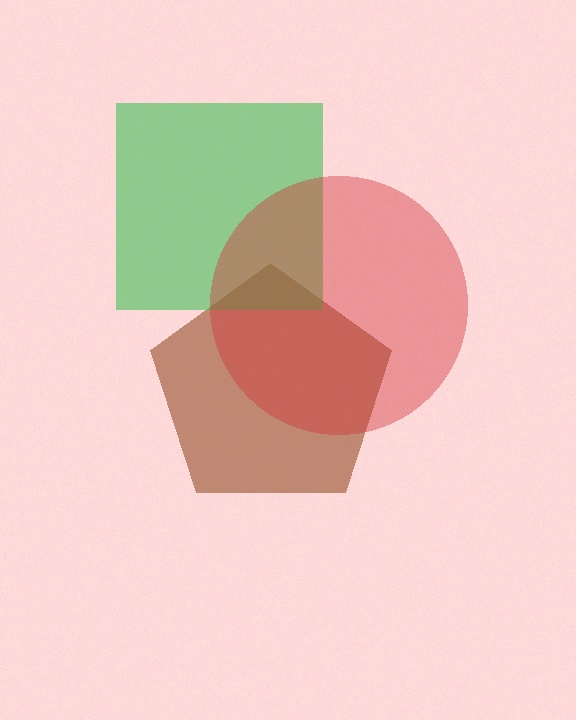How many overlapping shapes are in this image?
There are 3 overlapping shapes in the image.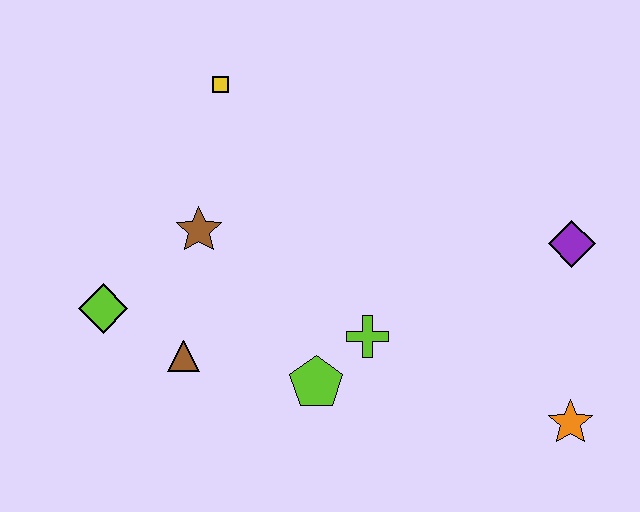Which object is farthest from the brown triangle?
The purple diamond is farthest from the brown triangle.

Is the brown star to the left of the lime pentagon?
Yes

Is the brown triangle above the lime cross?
No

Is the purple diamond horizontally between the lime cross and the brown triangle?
No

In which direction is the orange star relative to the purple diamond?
The orange star is below the purple diamond.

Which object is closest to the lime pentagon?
The lime cross is closest to the lime pentagon.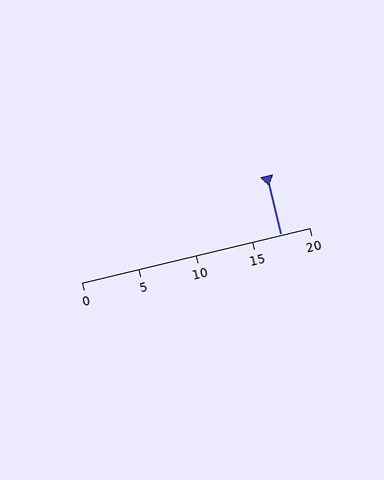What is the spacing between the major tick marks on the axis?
The major ticks are spaced 5 apart.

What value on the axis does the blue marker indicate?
The marker indicates approximately 17.5.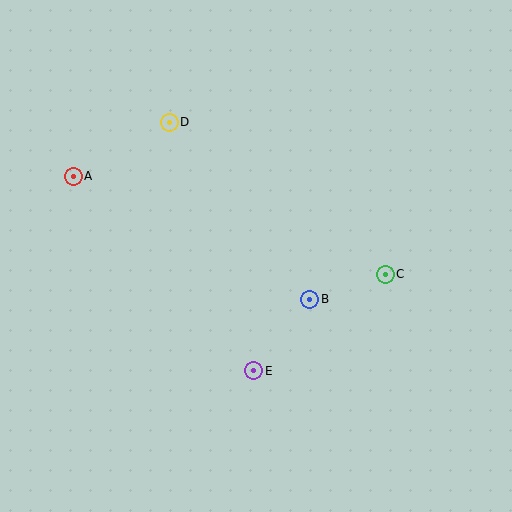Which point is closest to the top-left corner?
Point A is closest to the top-left corner.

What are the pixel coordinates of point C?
Point C is at (385, 274).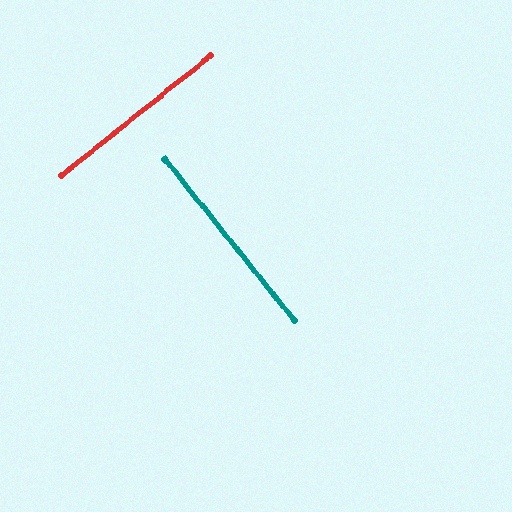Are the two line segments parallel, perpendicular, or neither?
Perpendicular — they meet at approximately 90°.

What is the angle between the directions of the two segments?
Approximately 90 degrees.